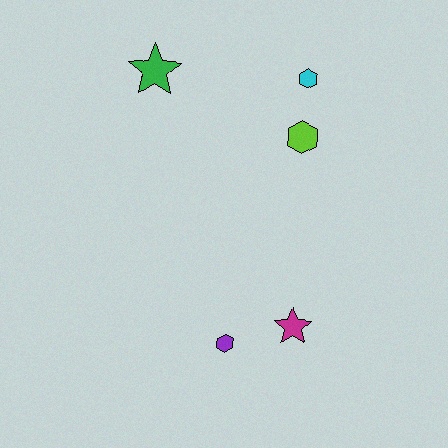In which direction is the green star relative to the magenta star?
The green star is above the magenta star.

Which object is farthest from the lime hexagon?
The purple hexagon is farthest from the lime hexagon.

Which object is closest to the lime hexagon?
The cyan hexagon is closest to the lime hexagon.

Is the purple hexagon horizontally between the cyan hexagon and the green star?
Yes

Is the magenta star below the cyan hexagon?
Yes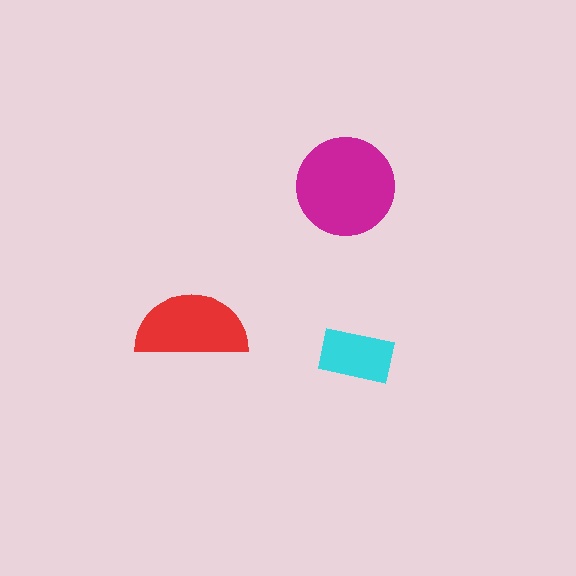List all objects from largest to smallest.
The magenta circle, the red semicircle, the cyan rectangle.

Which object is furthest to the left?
The red semicircle is leftmost.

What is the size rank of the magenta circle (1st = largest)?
1st.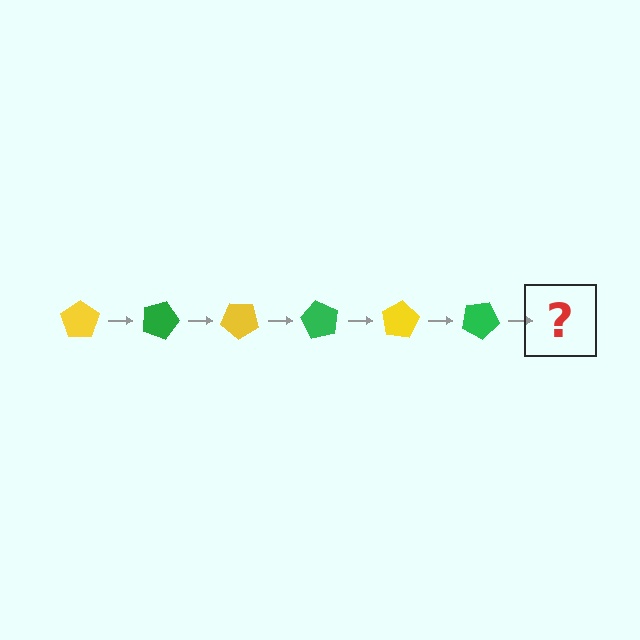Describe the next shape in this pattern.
It should be a yellow pentagon, rotated 120 degrees from the start.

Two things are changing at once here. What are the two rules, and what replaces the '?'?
The two rules are that it rotates 20 degrees each step and the color cycles through yellow and green. The '?' should be a yellow pentagon, rotated 120 degrees from the start.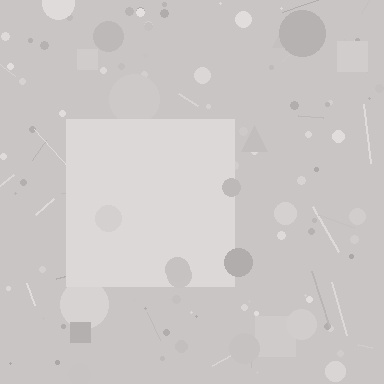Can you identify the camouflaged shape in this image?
The camouflaged shape is a square.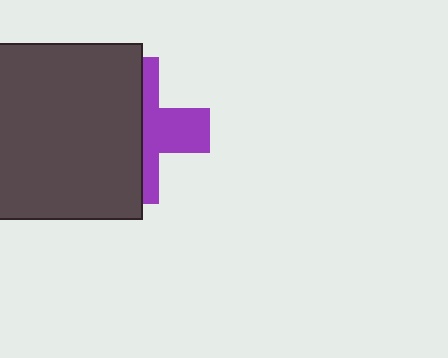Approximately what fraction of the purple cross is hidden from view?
Roughly 59% of the purple cross is hidden behind the dark gray square.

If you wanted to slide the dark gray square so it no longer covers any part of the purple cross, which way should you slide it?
Slide it left — that is the most direct way to separate the two shapes.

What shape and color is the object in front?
The object in front is a dark gray square.